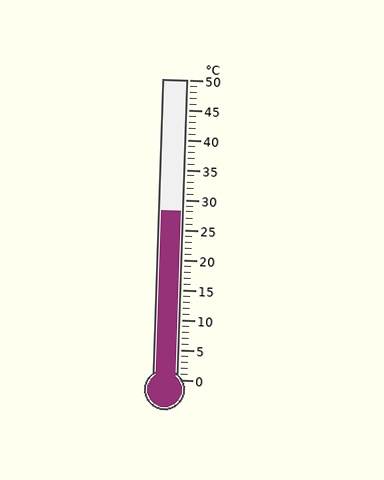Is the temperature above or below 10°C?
The temperature is above 10°C.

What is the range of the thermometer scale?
The thermometer scale ranges from 0°C to 50°C.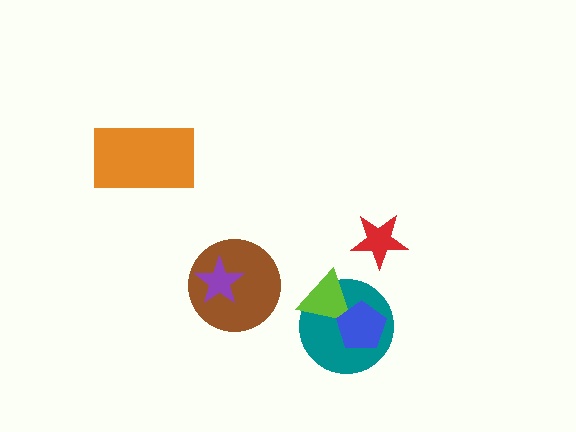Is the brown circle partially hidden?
Yes, it is partially covered by another shape.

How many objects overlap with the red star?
0 objects overlap with the red star.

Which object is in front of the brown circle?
The purple star is in front of the brown circle.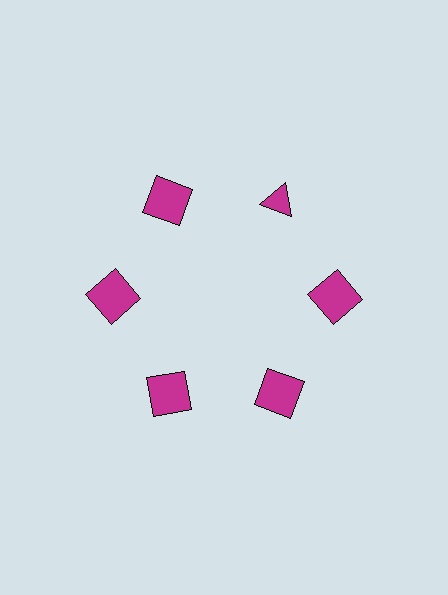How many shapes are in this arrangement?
There are 6 shapes arranged in a ring pattern.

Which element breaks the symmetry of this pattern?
The magenta triangle at roughly the 1 o'clock position breaks the symmetry. All other shapes are magenta squares.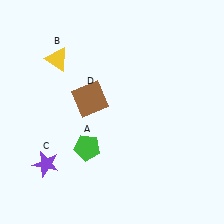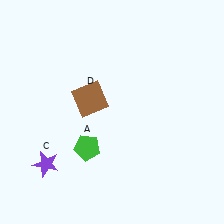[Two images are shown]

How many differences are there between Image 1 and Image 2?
There is 1 difference between the two images.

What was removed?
The yellow triangle (B) was removed in Image 2.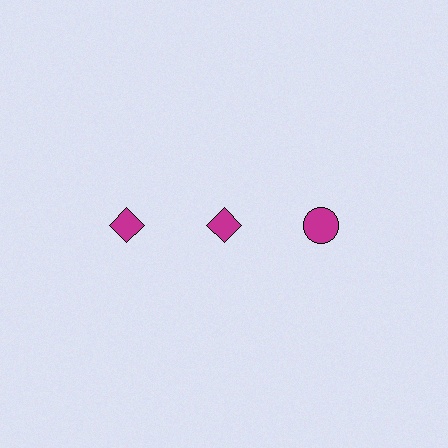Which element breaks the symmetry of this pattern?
The magenta circle in the top row, center column breaks the symmetry. All other shapes are magenta diamonds.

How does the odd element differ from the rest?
It has a different shape: circle instead of diamond.